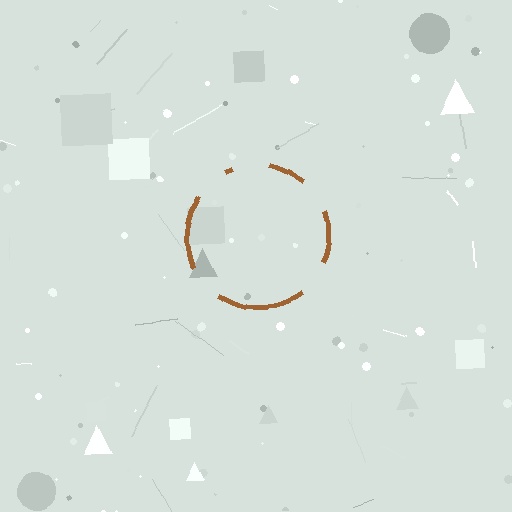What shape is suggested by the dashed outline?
The dashed outline suggests a circle.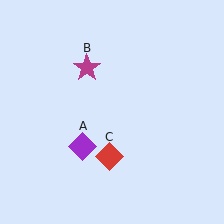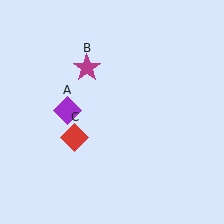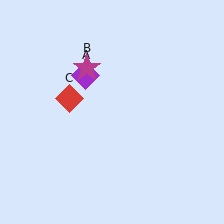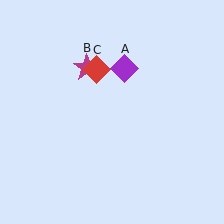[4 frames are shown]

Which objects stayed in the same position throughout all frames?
Magenta star (object B) remained stationary.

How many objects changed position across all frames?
2 objects changed position: purple diamond (object A), red diamond (object C).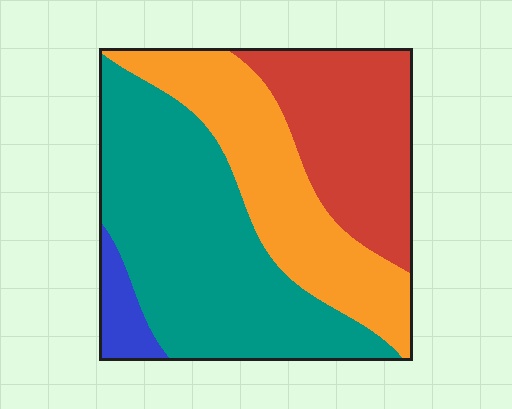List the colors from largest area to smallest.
From largest to smallest: teal, orange, red, blue.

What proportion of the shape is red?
Red takes up about one quarter (1/4) of the shape.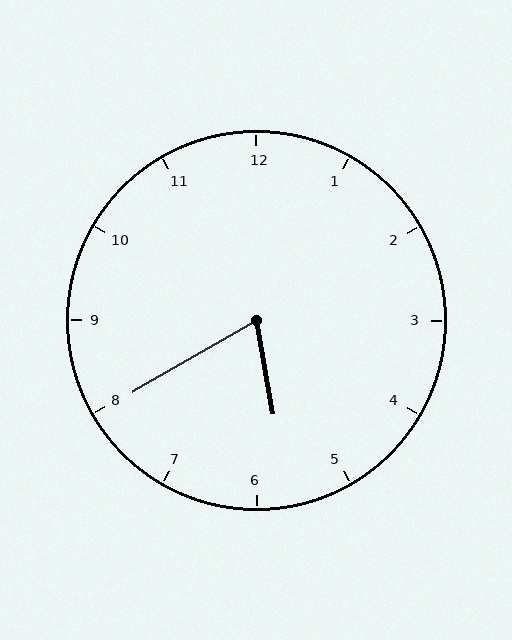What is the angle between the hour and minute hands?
Approximately 70 degrees.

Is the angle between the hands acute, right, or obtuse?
It is acute.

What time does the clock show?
5:40.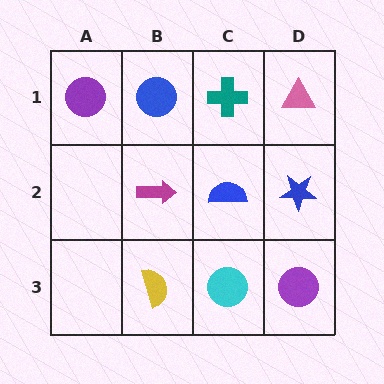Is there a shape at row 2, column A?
No, that cell is empty.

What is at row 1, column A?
A purple circle.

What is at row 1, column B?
A blue circle.